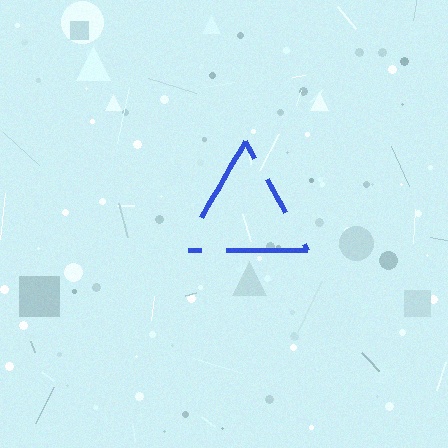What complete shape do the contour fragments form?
The contour fragments form a triangle.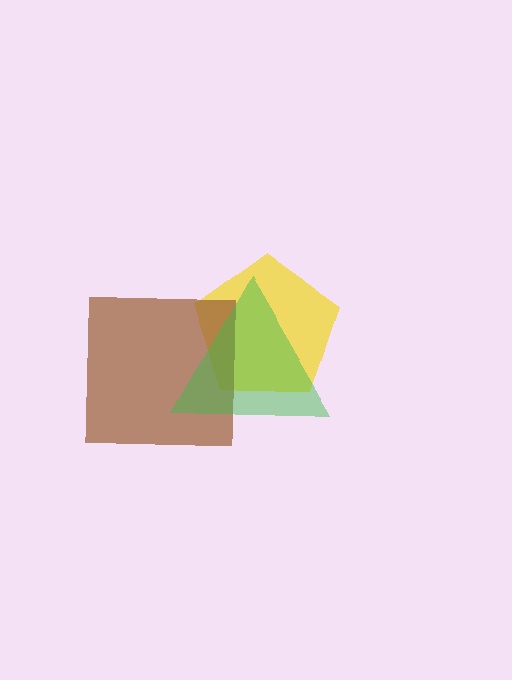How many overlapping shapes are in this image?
There are 3 overlapping shapes in the image.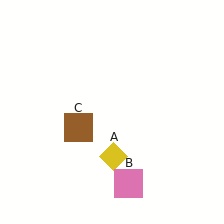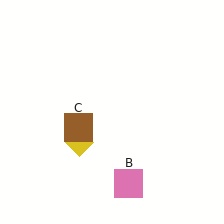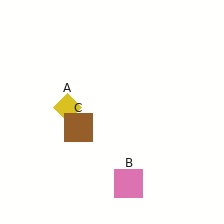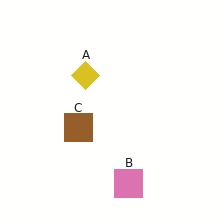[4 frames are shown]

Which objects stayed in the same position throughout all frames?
Pink square (object B) and brown square (object C) remained stationary.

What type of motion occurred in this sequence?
The yellow diamond (object A) rotated clockwise around the center of the scene.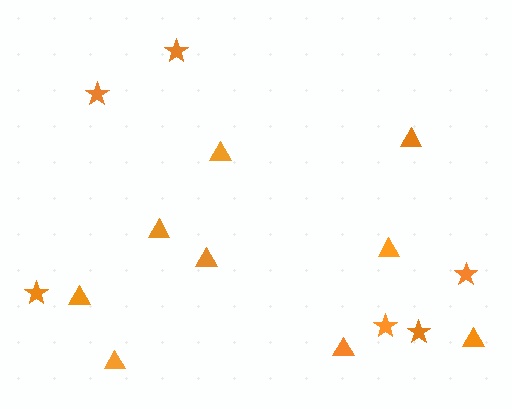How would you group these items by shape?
There are 2 groups: one group of stars (6) and one group of triangles (9).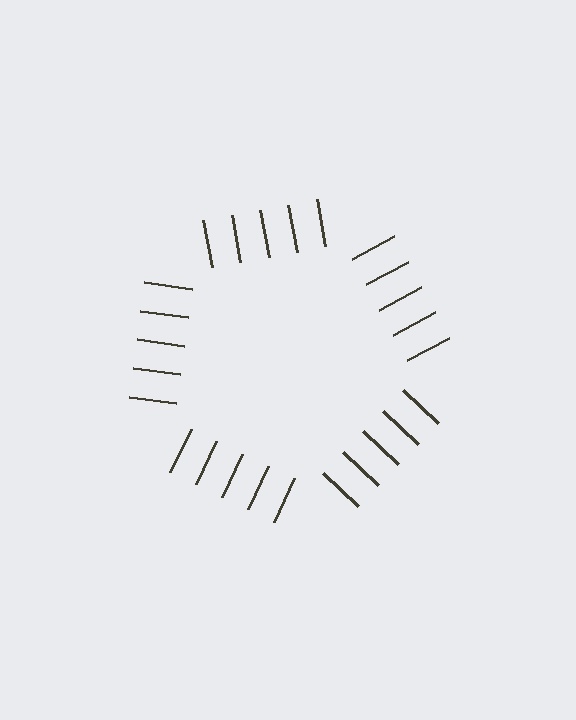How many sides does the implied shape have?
5 sides — the line-ends trace a pentagon.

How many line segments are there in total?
25 — 5 along each of the 5 edges.